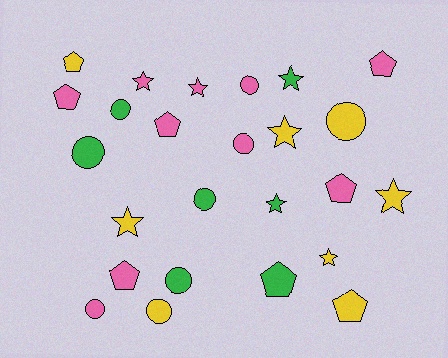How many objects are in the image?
There are 25 objects.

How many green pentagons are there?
There is 1 green pentagon.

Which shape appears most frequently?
Circle, with 9 objects.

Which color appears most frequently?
Pink, with 10 objects.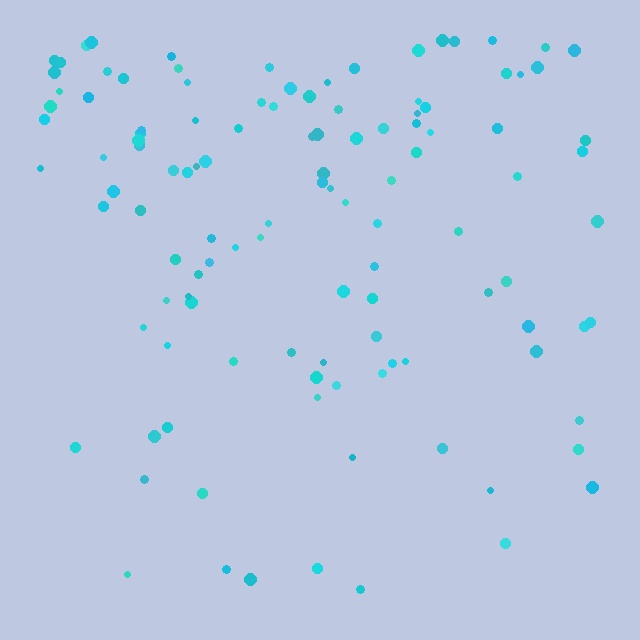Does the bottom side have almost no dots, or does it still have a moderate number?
Still a moderate number, just noticeably fewer than the top.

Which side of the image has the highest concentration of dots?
The top.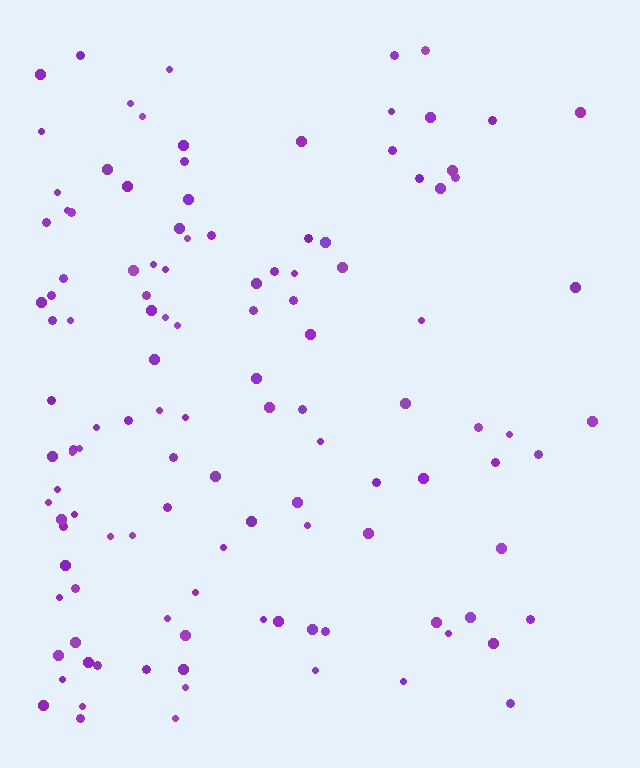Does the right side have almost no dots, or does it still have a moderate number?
Still a moderate number, just noticeably fewer than the left.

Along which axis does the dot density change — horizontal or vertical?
Horizontal.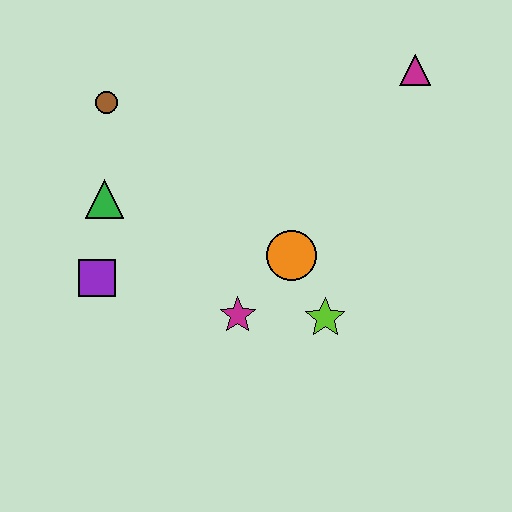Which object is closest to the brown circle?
The green triangle is closest to the brown circle.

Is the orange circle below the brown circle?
Yes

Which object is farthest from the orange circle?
The brown circle is farthest from the orange circle.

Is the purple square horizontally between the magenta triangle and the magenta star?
No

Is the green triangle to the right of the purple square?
Yes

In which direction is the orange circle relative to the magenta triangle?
The orange circle is below the magenta triangle.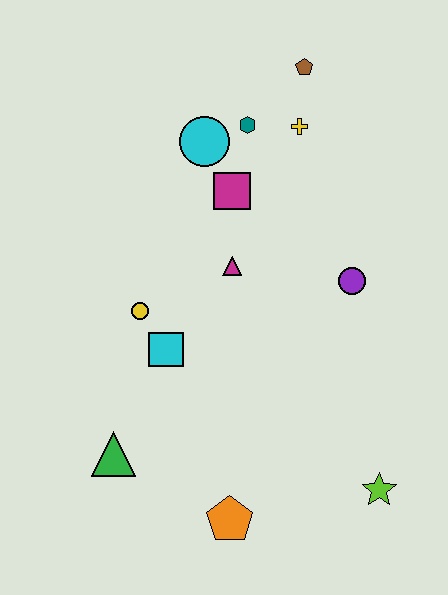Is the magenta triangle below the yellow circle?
No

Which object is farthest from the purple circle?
The green triangle is farthest from the purple circle.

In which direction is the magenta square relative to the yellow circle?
The magenta square is above the yellow circle.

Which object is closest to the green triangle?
The cyan square is closest to the green triangle.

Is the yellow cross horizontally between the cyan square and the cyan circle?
No